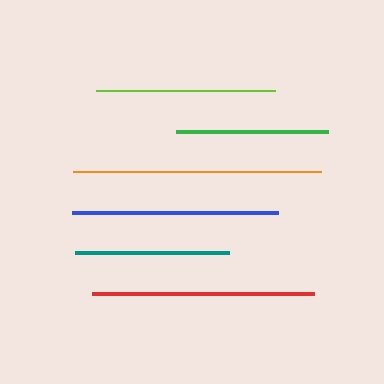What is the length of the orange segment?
The orange segment is approximately 247 pixels long.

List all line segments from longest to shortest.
From longest to shortest: orange, red, blue, lime, teal, green.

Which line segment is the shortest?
The green line is the shortest at approximately 153 pixels.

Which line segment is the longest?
The orange line is the longest at approximately 247 pixels.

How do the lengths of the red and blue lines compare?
The red and blue lines are approximately the same length.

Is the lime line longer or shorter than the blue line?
The blue line is longer than the lime line.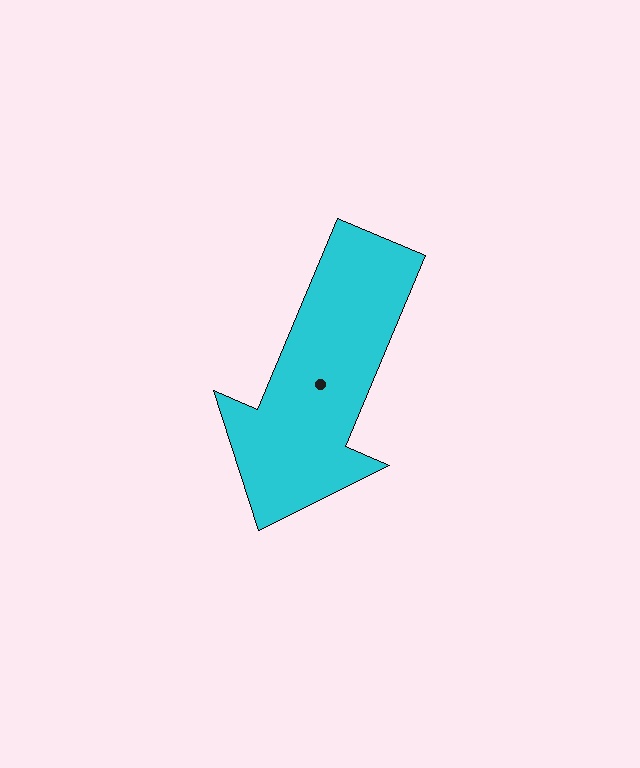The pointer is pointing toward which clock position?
Roughly 7 o'clock.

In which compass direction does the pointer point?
Southwest.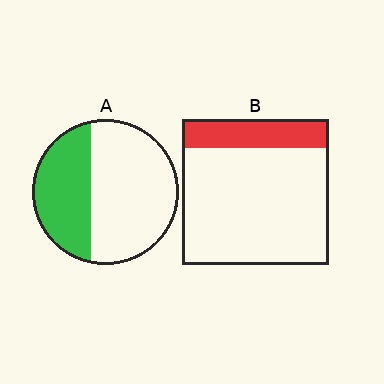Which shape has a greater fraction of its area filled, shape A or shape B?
Shape A.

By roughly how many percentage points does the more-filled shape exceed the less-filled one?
By roughly 20 percentage points (A over B).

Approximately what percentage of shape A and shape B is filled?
A is approximately 35% and B is approximately 20%.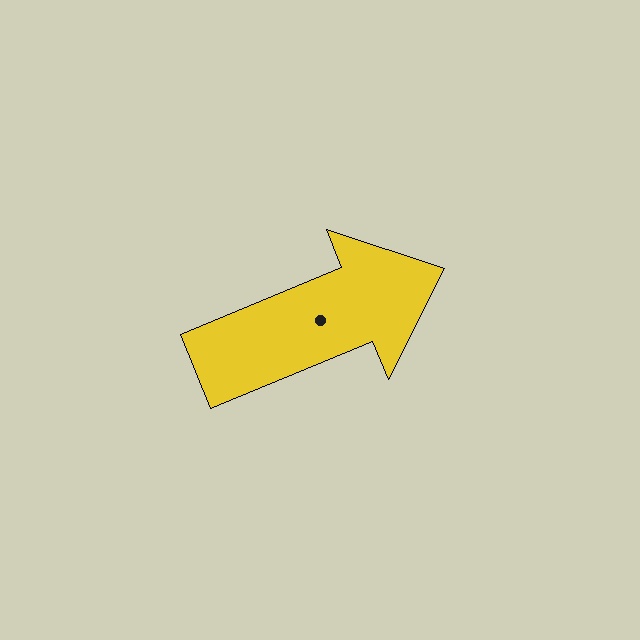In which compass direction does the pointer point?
Northeast.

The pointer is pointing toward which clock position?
Roughly 2 o'clock.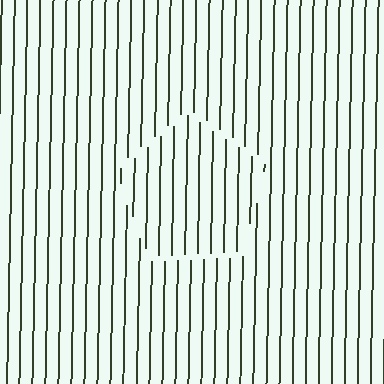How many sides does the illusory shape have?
5 sides — the line-ends trace a pentagon.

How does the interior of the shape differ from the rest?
The interior of the shape contains the same grating, shifted by half a period — the contour is defined by the phase discontinuity where line-ends from the inner and outer gratings abut.